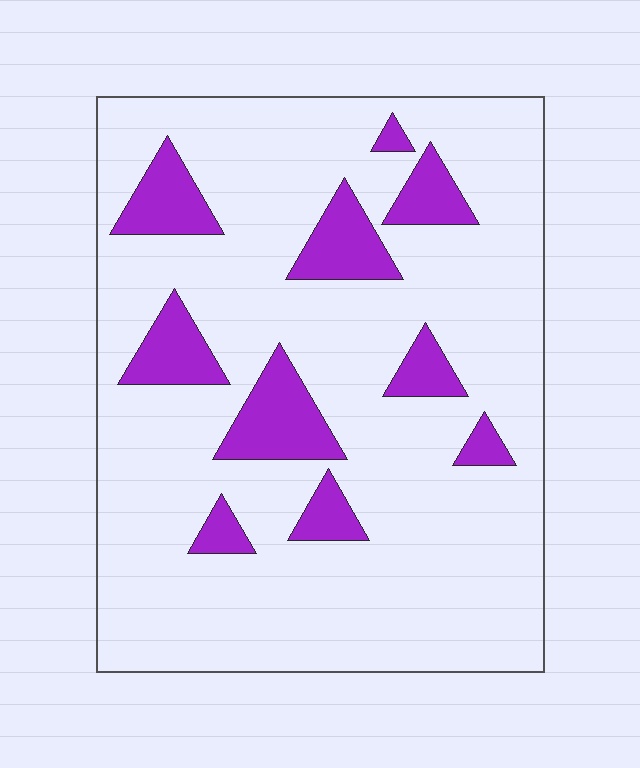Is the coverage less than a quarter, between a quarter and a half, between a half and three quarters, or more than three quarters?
Less than a quarter.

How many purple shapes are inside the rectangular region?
10.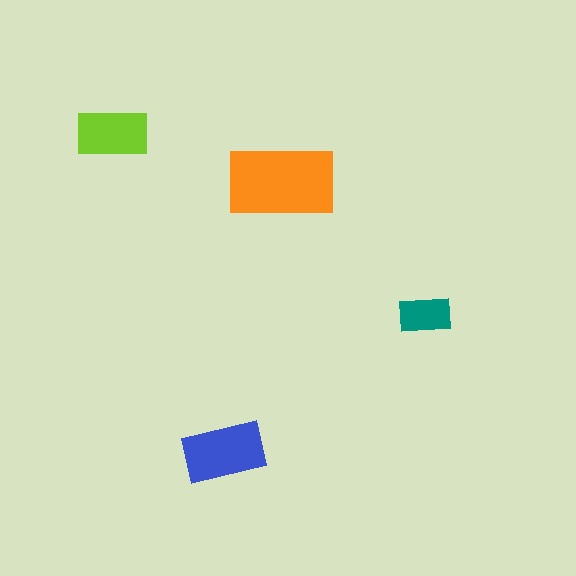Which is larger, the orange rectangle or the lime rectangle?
The orange one.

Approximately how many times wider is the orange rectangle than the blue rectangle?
About 1.5 times wider.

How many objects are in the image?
There are 4 objects in the image.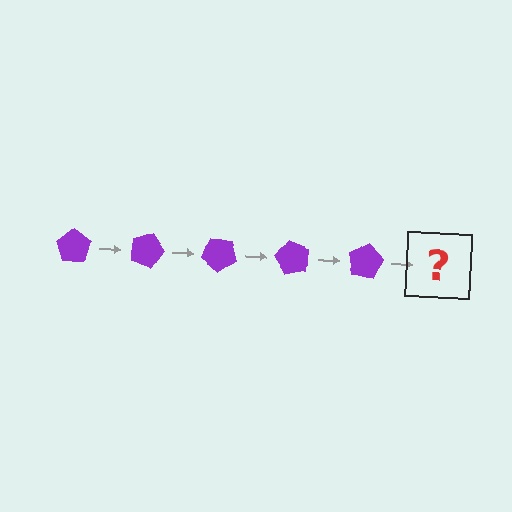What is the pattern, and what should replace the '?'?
The pattern is that the pentagon rotates 20 degrees each step. The '?' should be a purple pentagon rotated 100 degrees.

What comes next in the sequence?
The next element should be a purple pentagon rotated 100 degrees.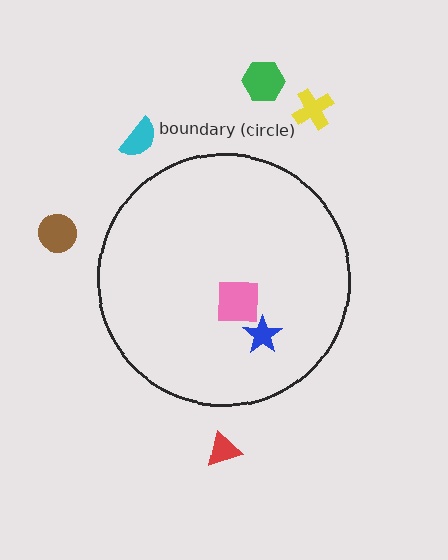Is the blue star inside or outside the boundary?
Inside.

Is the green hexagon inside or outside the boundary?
Outside.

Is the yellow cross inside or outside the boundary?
Outside.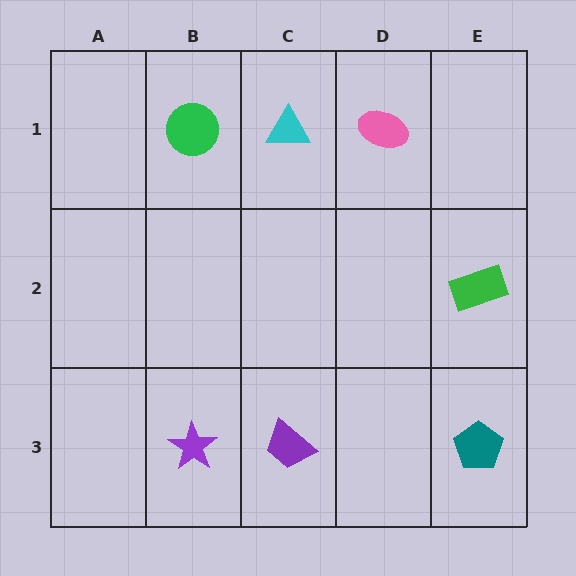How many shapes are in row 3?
3 shapes.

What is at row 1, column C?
A cyan triangle.